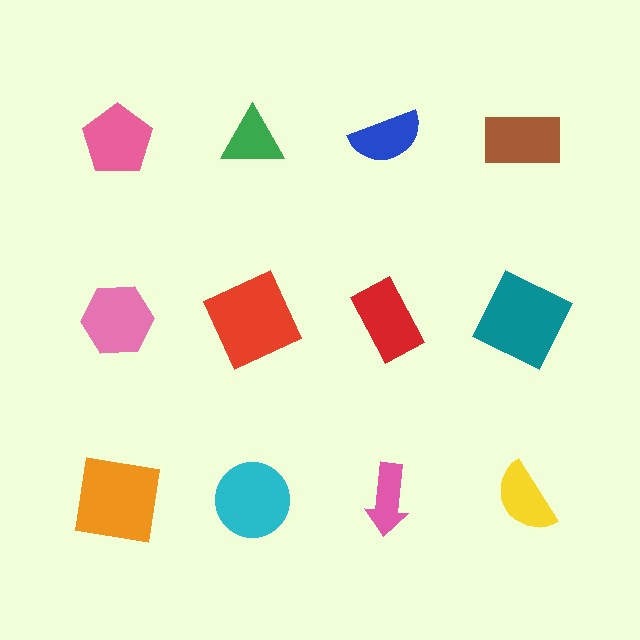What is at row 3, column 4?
A yellow semicircle.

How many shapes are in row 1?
4 shapes.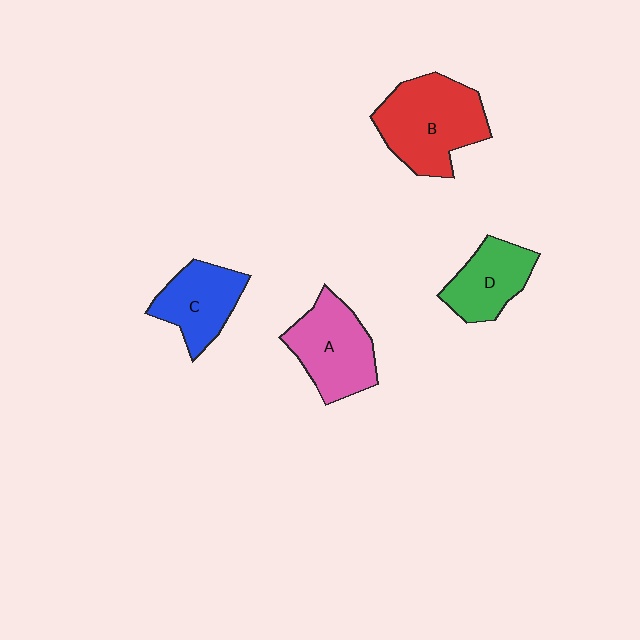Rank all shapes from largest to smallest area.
From largest to smallest: B (red), A (pink), C (blue), D (green).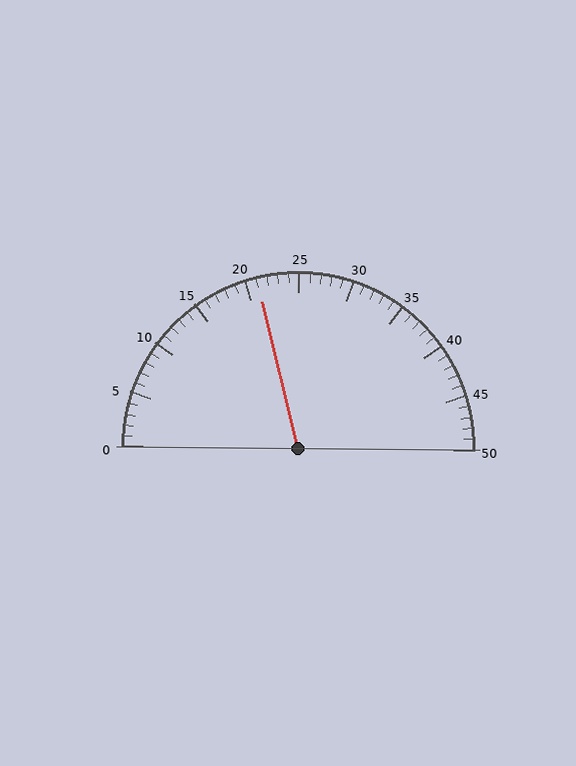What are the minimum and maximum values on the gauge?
The gauge ranges from 0 to 50.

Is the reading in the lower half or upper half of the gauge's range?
The reading is in the lower half of the range (0 to 50).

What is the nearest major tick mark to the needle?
The nearest major tick mark is 20.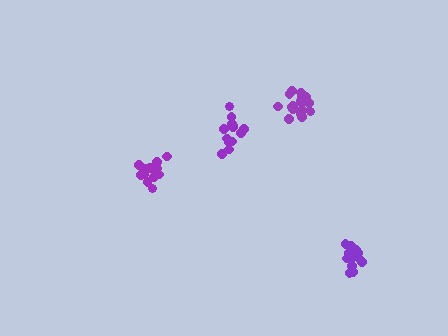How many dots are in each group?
Group 1: 18 dots, Group 2: 15 dots, Group 3: 15 dots, Group 4: 13 dots (61 total).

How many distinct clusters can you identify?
There are 4 distinct clusters.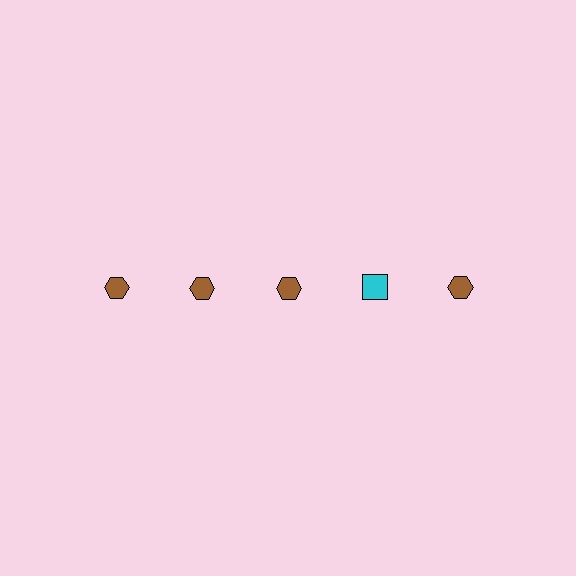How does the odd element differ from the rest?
It differs in both color (cyan instead of brown) and shape (square instead of hexagon).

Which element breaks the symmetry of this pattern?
The cyan square in the top row, second from right column breaks the symmetry. All other shapes are brown hexagons.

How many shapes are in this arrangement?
There are 5 shapes arranged in a grid pattern.